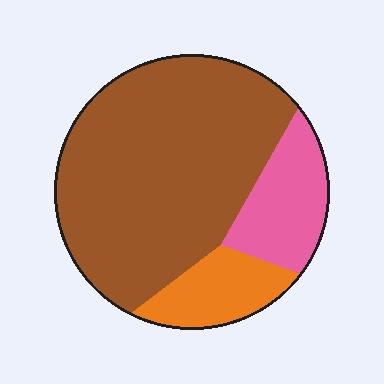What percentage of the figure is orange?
Orange covers 14% of the figure.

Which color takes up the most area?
Brown, at roughly 70%.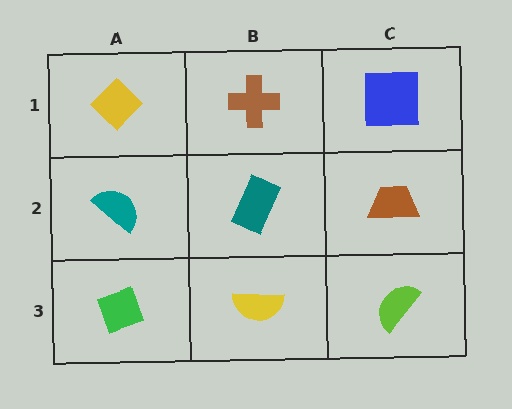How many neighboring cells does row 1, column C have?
2.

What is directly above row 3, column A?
A teal semicircle.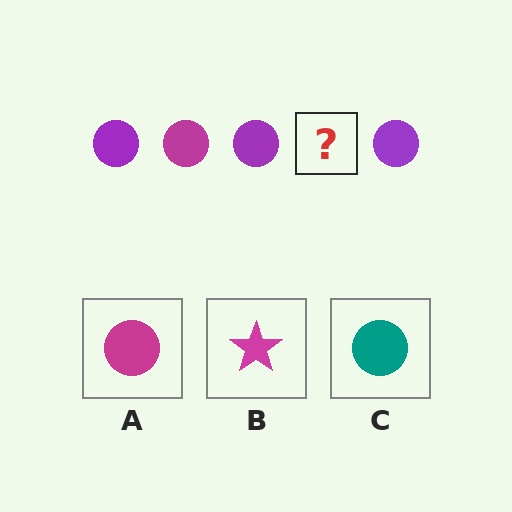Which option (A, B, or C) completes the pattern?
A.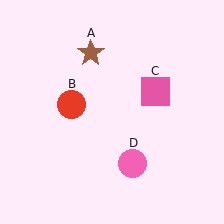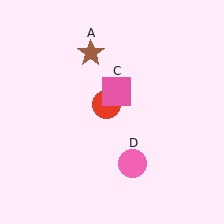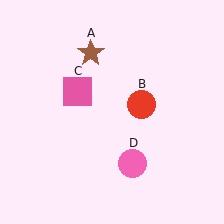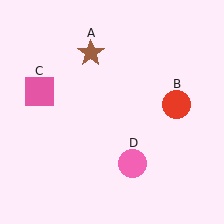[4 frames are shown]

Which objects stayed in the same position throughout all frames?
Brown star (object A) and pink circle (object D) remained stationary.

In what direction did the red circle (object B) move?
The red circle (object B) moved right.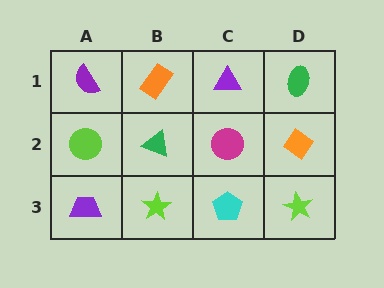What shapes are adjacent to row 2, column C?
A purple triangle (row 1, column C), a cyan pentagon (row 3, column C), a green triangle (row 2, column B), an orange diamond (row 2, column D).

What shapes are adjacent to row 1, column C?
A magenta circle (row 2, column C), an orange rectangle (row 1, column B), a green ellipse (row 1, column D).